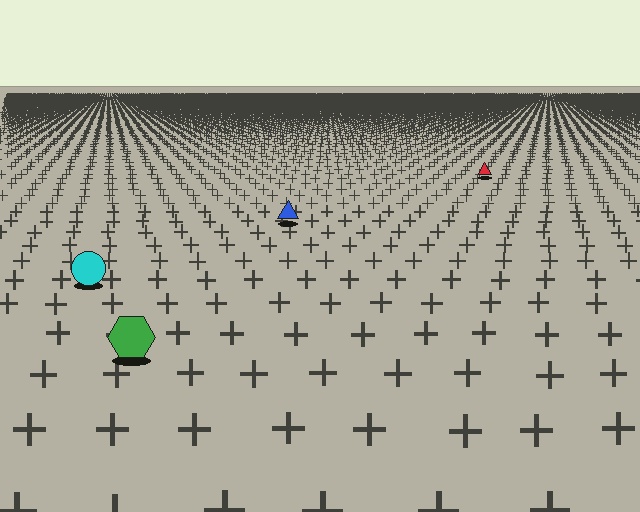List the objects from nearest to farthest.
From nearest to farthest: the green hexagon, the cyan circle, the blue triangle, the red triangle.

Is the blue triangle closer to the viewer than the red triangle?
Yes. The blue triangle is closer — you can tell from the texture gradient: the ground texture is coarser near it.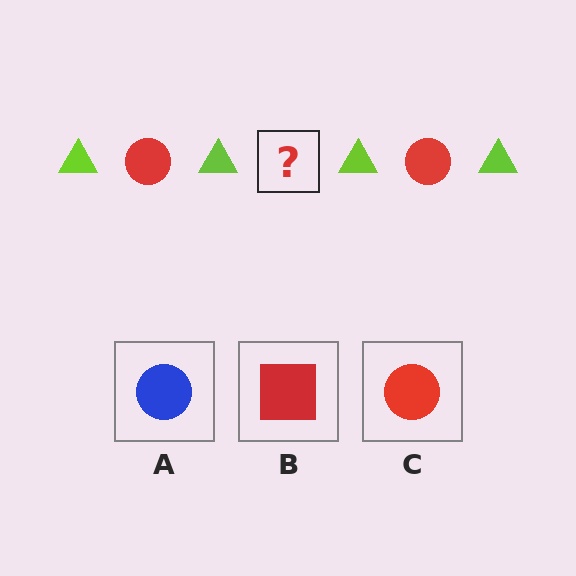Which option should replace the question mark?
Option C.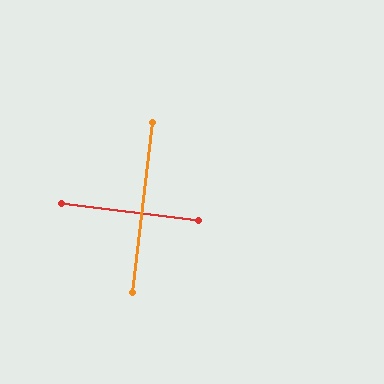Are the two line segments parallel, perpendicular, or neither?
Perpendicular — they meet at approximately 89°.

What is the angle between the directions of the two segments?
Approximately 89 degrees.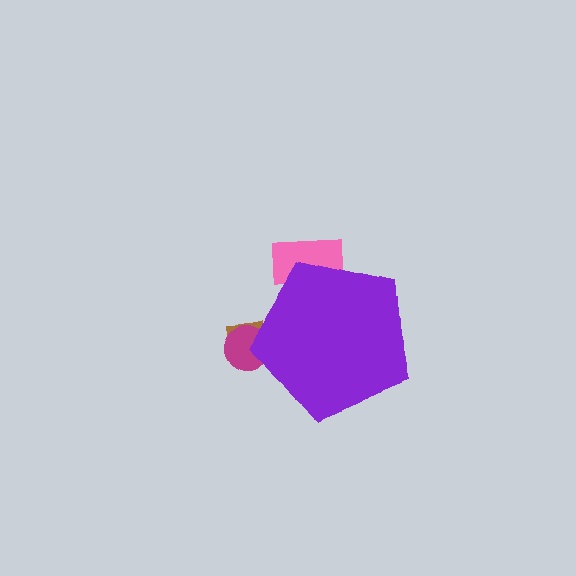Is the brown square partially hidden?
Yes, the brown square is partially hidden behind the purple pentagon.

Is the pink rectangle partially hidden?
Yes, the pink rectangle is partially hidden behind the purple pentagon.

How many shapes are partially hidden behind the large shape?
3 shapes are partially hidden.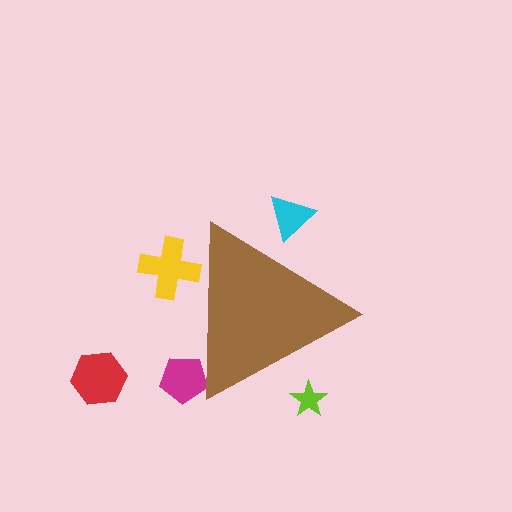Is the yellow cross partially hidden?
Yes, the yellow cross is partially hidden behind the brown triangle.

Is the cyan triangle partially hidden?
Yes, the cyan triangle is partially hidden behind the brown triangle.